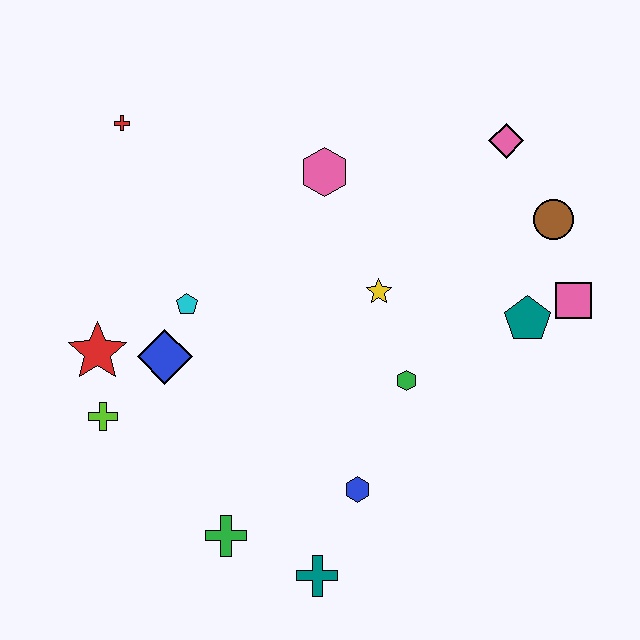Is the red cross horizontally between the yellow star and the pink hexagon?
No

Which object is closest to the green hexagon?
The yellow star is closest to the green hexagon.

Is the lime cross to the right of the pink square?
No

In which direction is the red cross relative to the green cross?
The red cross is above the green cross.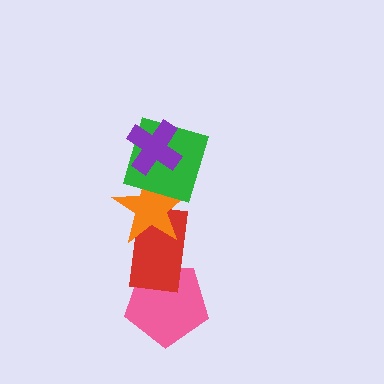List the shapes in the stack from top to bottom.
From top to bottom: the purple cross, the green square, the orange star, the red rectangle, the pink pentagon.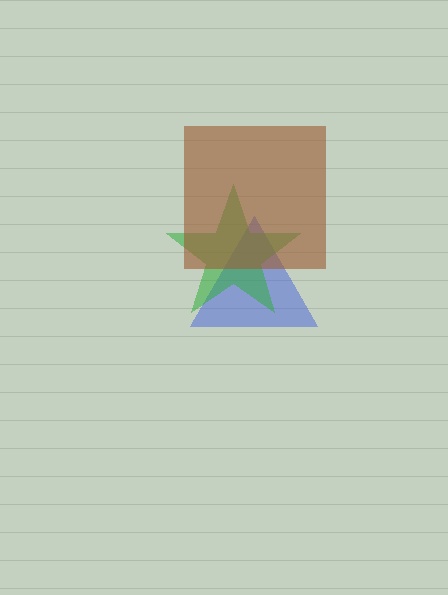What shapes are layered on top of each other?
The layered shapes are: a blue triangle, a green star, a brown square.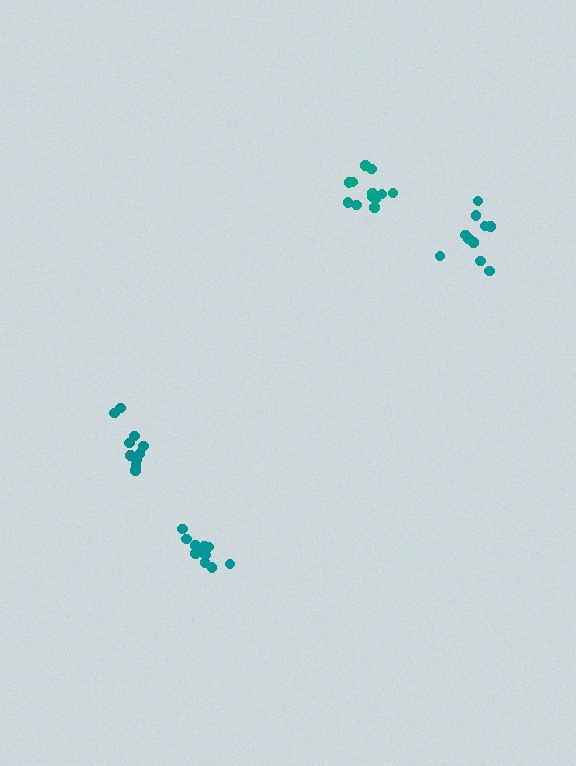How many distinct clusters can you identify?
There are 4 distinct clusters.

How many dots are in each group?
Group 1: 11 dots, Group 2: 10 dots, Group 3: 12 dots, Group 4: 10 dots (43 total).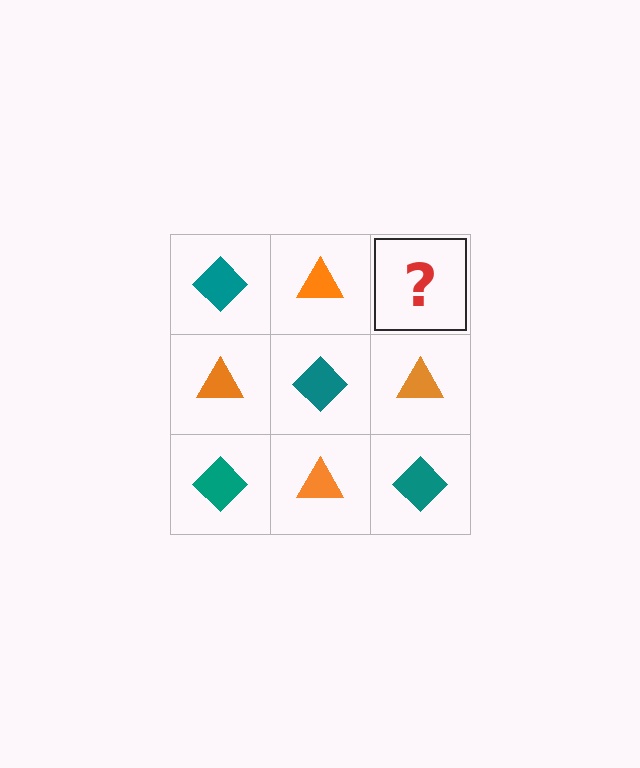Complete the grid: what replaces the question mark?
The question mark should be replaced with a teal diamond.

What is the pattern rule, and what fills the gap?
The rule is that it alternates teal diamond and orange triangle in a checkerboard pattern. The gap should be filled with a teal diamond.